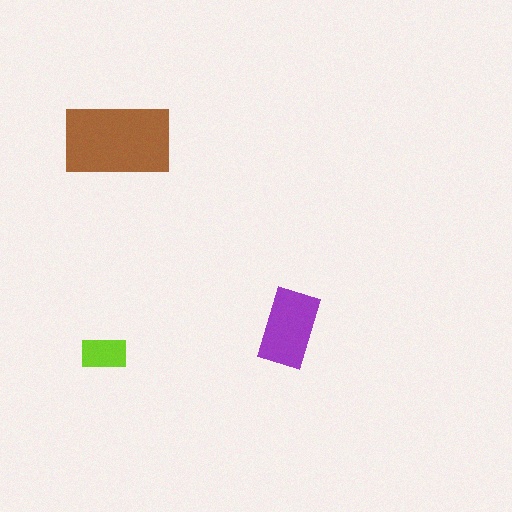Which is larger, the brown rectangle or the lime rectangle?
The brown one.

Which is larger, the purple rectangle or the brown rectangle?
The brown one.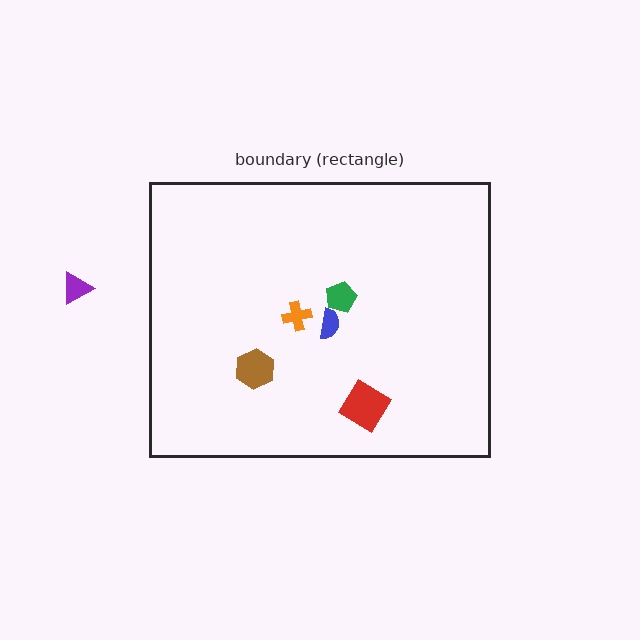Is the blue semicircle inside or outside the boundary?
Inside.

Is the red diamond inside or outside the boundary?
Inside.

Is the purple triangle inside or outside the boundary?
Outside.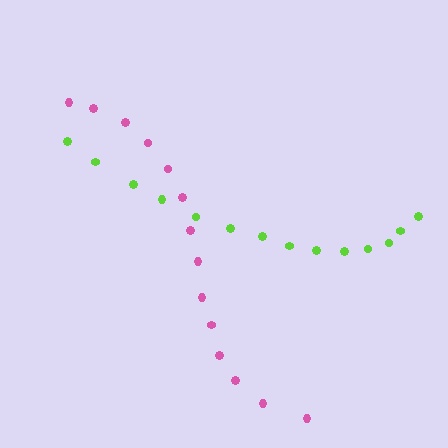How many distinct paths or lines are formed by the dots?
There are 2 distinct paths.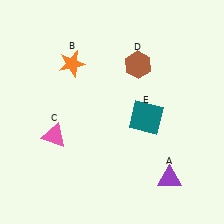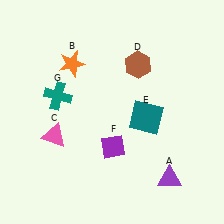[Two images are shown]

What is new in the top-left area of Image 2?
A teal cross (G) was added in the top-left area of Image 2.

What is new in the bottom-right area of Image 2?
A purple diamond (F) was added in the bottom-right area of Image 2.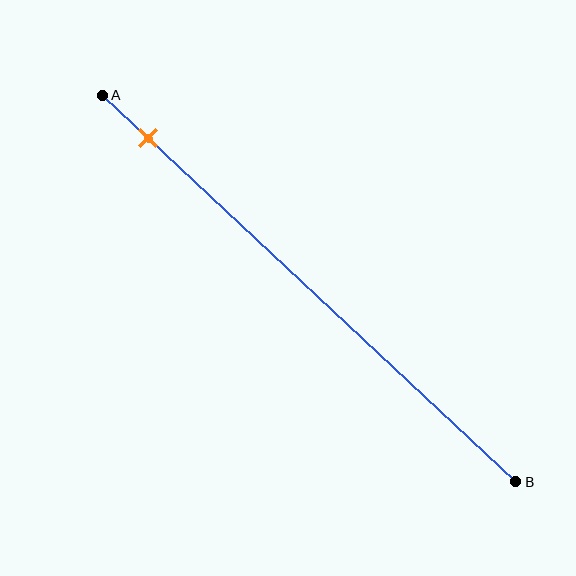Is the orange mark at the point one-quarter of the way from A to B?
No, the mark is at about 10% from A, not at the 25% one-quarter point.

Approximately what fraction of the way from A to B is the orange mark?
The orange mark is approximately 10% of the way from A to B.